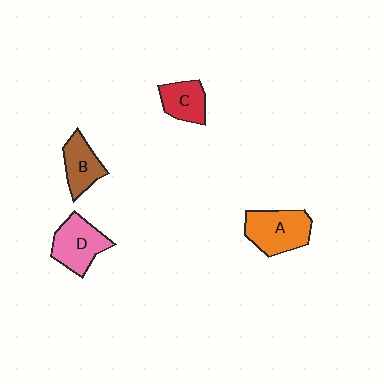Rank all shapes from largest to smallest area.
From largest to smallest: A (orange), D (pink), B (brown), C (red).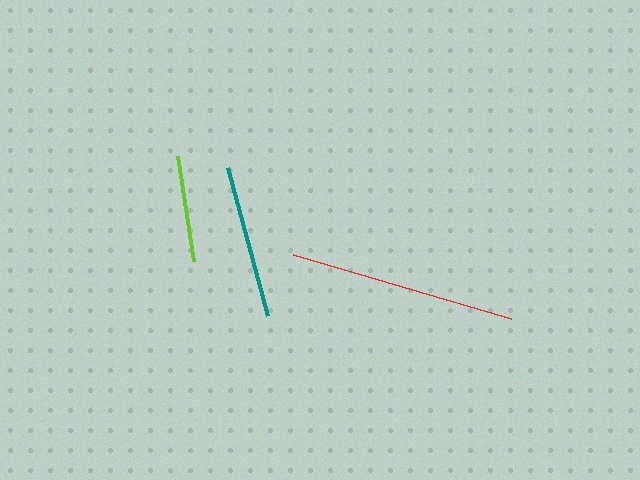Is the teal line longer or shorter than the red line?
The red line is longer than the teal line.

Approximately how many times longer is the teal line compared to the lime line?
The teal line is approximately 1.4 times the length of the lime line.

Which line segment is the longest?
The red line is the longest at approximately 227 pixels.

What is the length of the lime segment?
The lime segment is approximately 107 pixels long.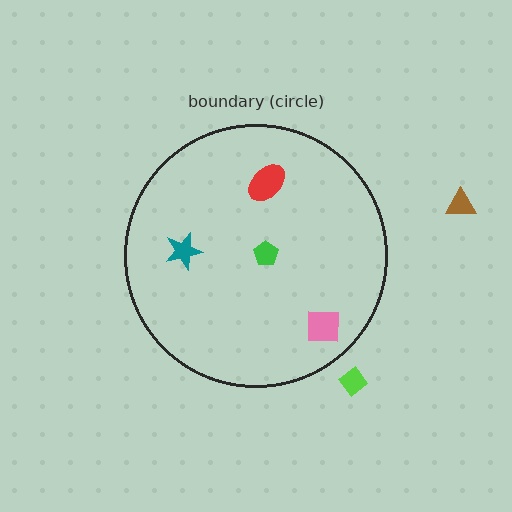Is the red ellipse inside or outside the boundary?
Inside.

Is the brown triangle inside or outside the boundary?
Outside.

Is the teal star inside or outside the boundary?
Inside.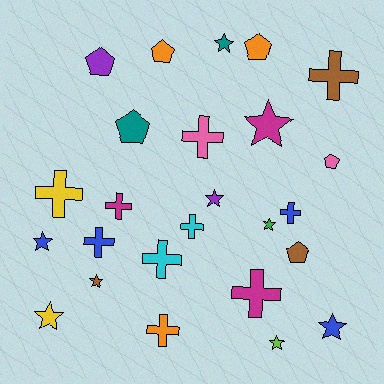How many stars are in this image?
There are 9 stars.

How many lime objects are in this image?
There is 1 lime object.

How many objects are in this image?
There are 25 objects.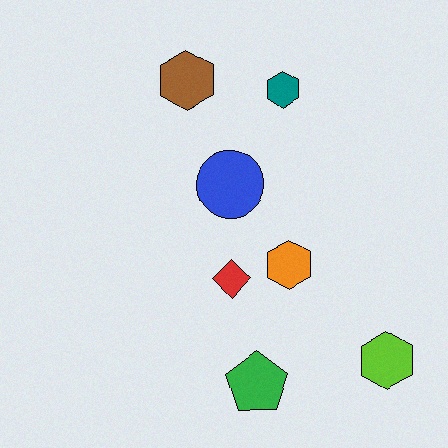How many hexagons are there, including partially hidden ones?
There are 4 hexagons.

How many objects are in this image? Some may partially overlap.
There are 7 objects.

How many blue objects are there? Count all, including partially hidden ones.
There is 1 blue object.